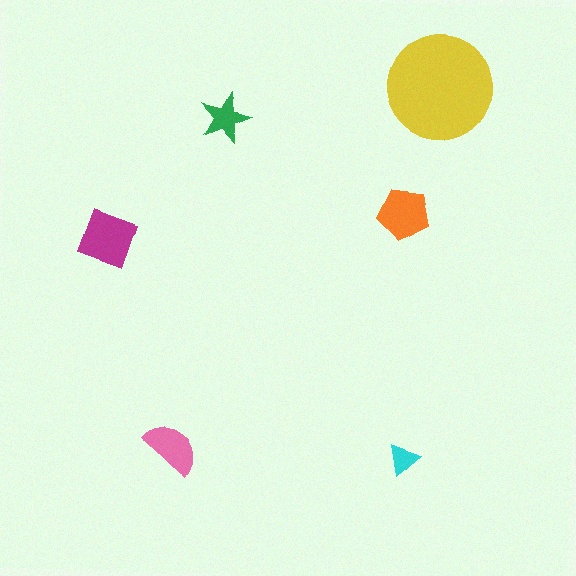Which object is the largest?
The yellow circle.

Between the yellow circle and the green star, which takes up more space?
The yellow circle.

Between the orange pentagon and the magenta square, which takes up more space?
The magenta square.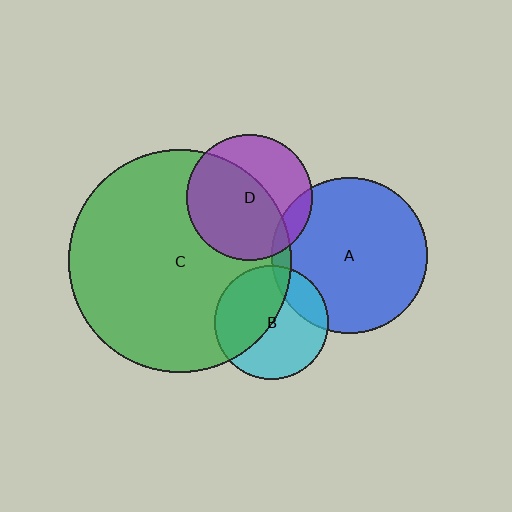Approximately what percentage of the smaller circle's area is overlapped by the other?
Approximately 5%.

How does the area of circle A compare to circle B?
Approximately 1.9 times.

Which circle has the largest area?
Circle C (green).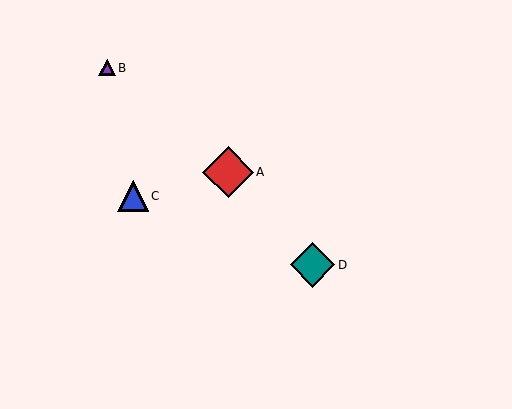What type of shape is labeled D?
Shape D is a teal diamond.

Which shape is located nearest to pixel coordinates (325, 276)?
The teal diamond (labeled D) at (312, 265) is nearest to that location.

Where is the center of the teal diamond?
The center of the teal diamond is at (312, 265).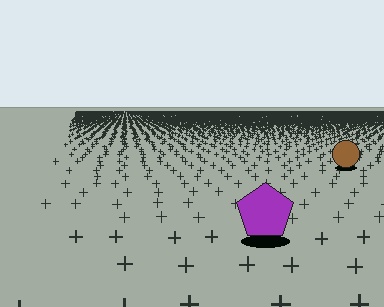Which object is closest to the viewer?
The purple pentagon is closest. The texture marks near it are larger and more spread out.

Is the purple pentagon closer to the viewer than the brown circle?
Yes. The purple pentagon is closer — you can tell from the texture gradient: the ground texture is coarser near it.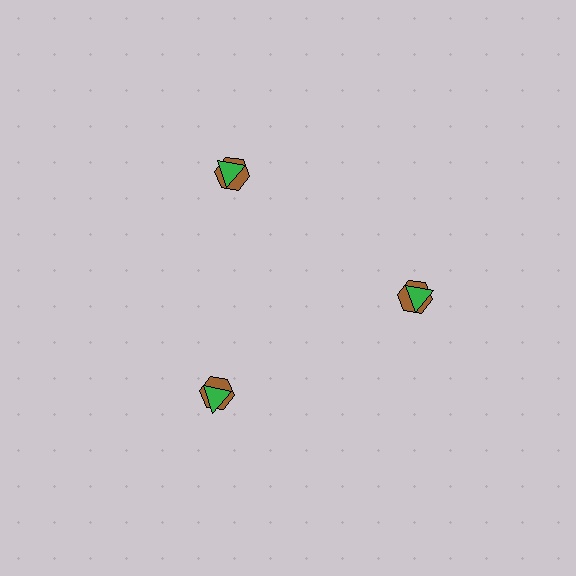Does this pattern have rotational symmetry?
Yes, this pattern has 3-fold rotational symmetry. It looks the same after rotating 120 degrees around the center.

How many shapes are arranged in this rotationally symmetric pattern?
There are 6 shapes, arranged in 3 groups of 2.